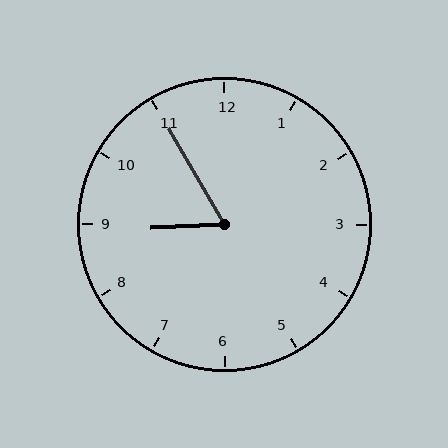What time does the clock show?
8:55.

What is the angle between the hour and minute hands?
Approximately 62 degrees.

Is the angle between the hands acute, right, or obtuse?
It is acute.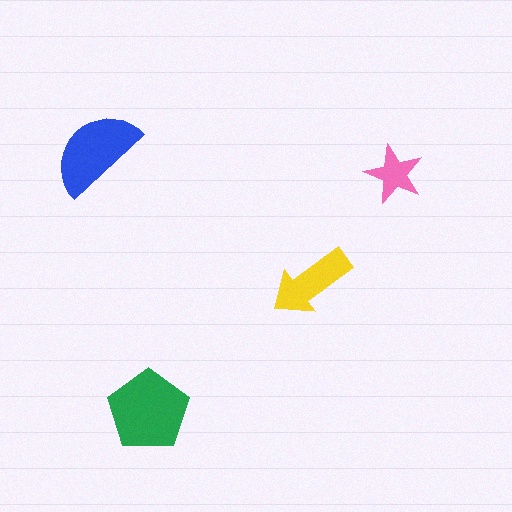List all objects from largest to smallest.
The green pentagon, the blue semicircle, the yellow arrow, the pink star.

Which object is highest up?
The blue semicircle is topmost.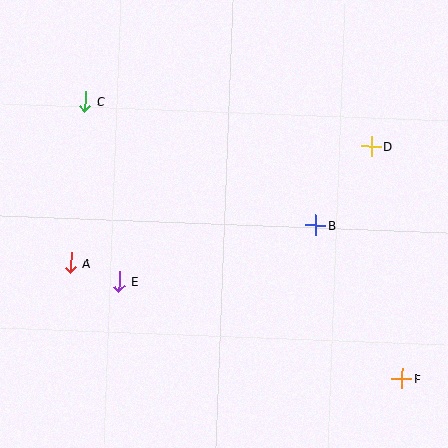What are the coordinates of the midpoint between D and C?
The midpoint between D and C is at (228, 124).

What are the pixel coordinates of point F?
Point F is at (402, 379).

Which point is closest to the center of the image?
Point B at (316, 225) is closest to the center.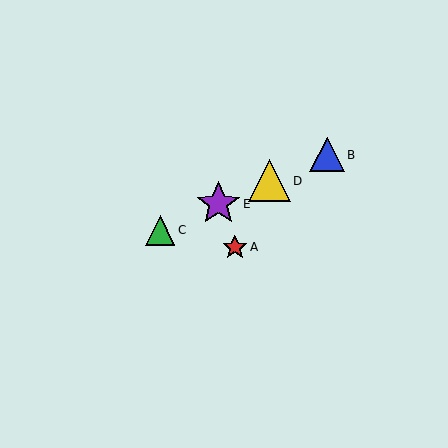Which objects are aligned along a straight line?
Objects B, C, D, E are aligned along a straight line.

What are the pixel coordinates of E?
Object E is at (218, 204).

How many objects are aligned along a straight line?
4 objects (B, C, D, E) are aligned along a straight line.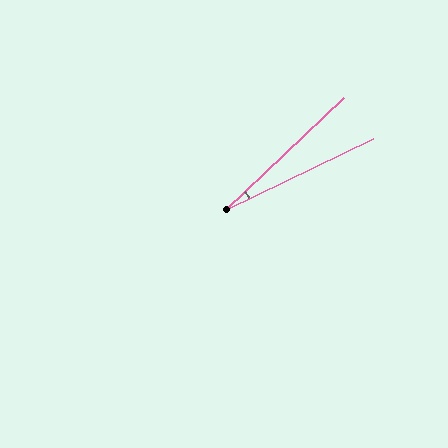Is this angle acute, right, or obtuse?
It is acute.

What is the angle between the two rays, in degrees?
Approximately 18 degrees.